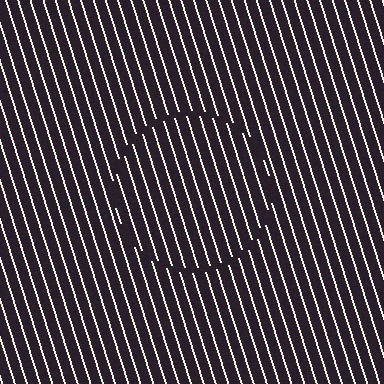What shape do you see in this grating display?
An illusory circle. The interior of the shape contains the same grating, shifted by half a period — the contour is defined by the phase discontinuity where line-ends from the inner and outer gratings abut.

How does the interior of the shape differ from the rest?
The interior of the shape contains the same grating, shifted by half a period — the contour is defined by the phase discontinuity where line-ends from the inner and outer gratings abut.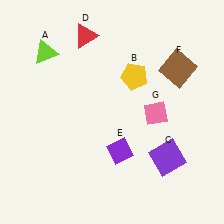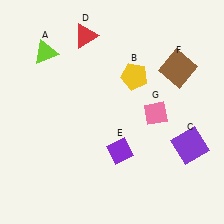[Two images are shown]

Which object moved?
The purple square (C) moved right.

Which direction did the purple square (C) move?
The purple square (C) moved right.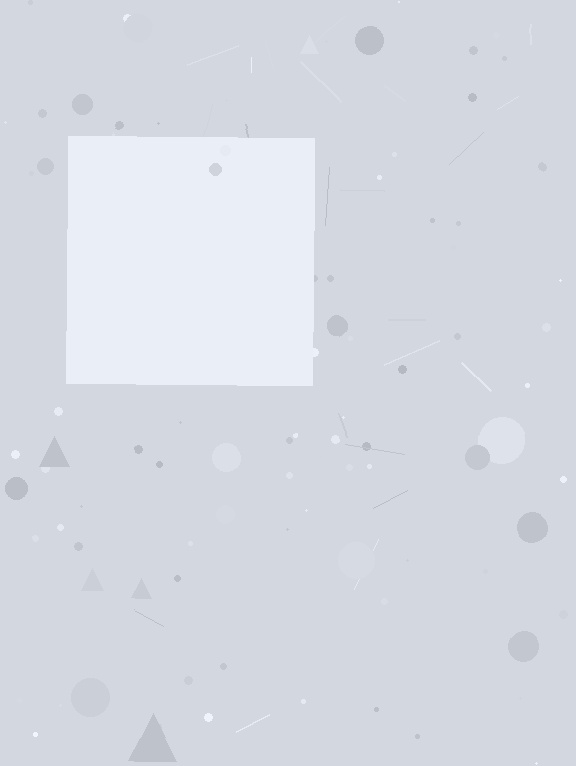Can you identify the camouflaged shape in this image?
The camouflaged shape is a square.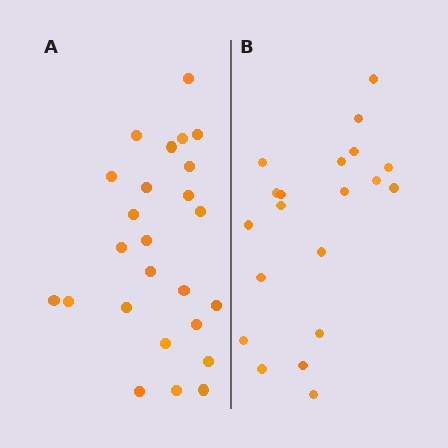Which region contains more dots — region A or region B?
Region A (the left region) has more dots.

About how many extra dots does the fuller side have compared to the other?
Region A has about 5 more dots than region B.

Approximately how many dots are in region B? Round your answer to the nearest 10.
About 20 dots.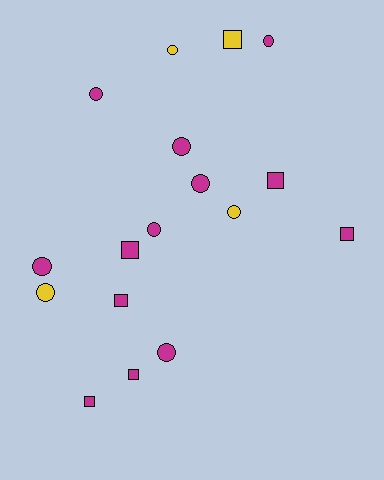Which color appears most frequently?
Magenta, with 13 objects.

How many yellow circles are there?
There are 3 yellow circles.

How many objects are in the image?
There are 17 objects.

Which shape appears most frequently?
Circle, with 10 objects.